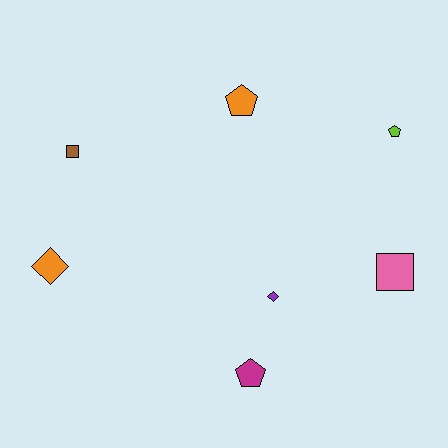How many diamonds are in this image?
There are 2 diamonds.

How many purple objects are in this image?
There is 1 purple object.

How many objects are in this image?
There are 7 objects.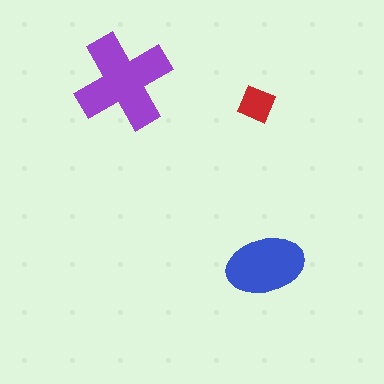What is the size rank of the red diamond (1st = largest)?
3rd.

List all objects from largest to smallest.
The purple cross, the blue ellipse, the red diamond.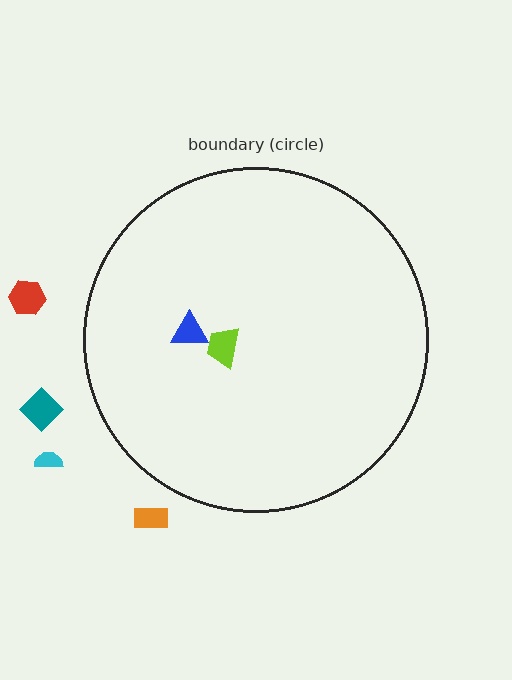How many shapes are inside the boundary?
2 inside, 4 outside.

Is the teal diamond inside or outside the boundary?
Outside.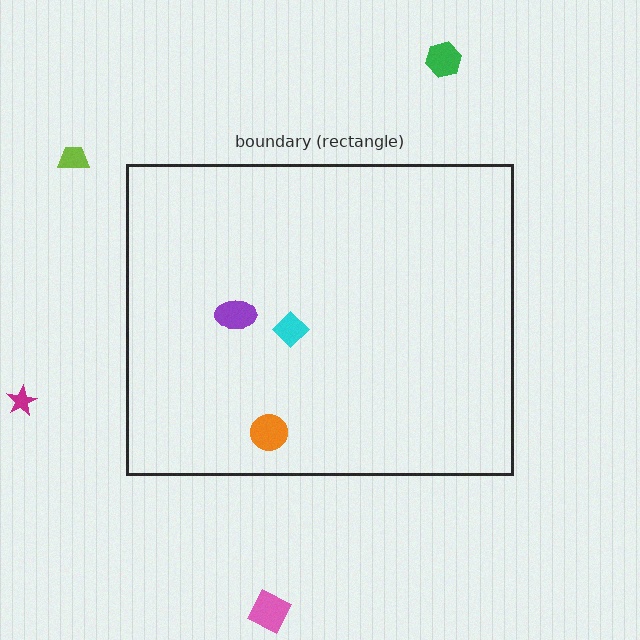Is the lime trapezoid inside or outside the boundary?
Outside.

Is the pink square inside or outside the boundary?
Outside.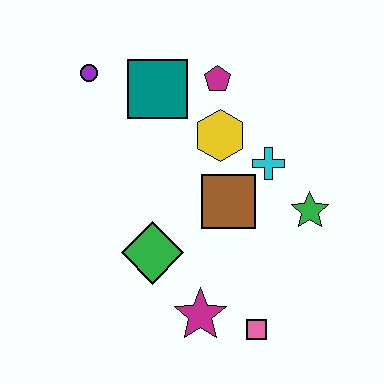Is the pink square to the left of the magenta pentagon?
No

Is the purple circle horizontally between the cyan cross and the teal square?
No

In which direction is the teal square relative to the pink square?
The teal square is above the pink square.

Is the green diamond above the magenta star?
Yes